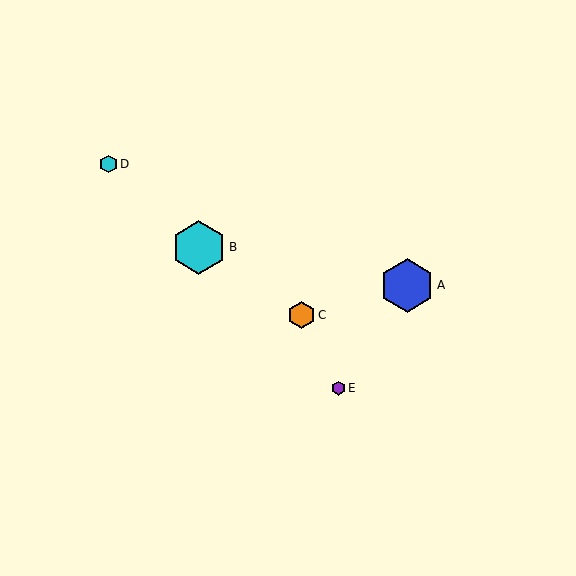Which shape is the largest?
The blue hexagon (labeled A) is the largest.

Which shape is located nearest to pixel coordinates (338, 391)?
The purple hexagon (labeled E) at (338, 388) is nearest to that location.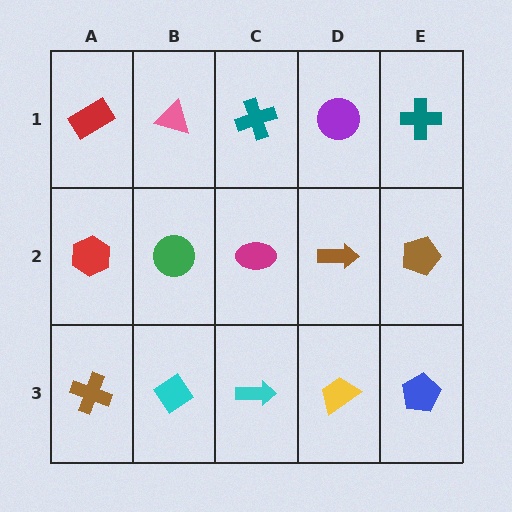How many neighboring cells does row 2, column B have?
4.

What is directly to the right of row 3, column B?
A cyan arrow.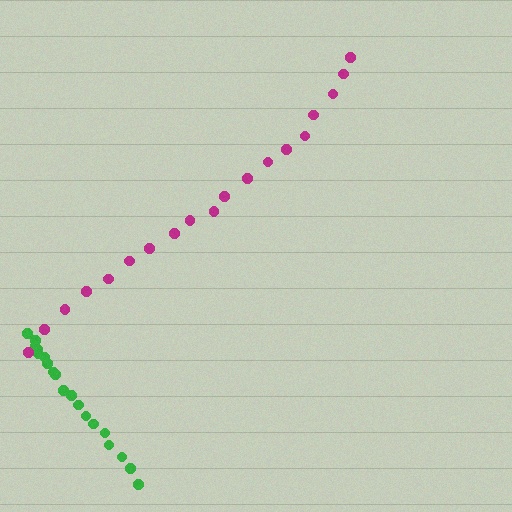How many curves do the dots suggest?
There are 2 distinct paths.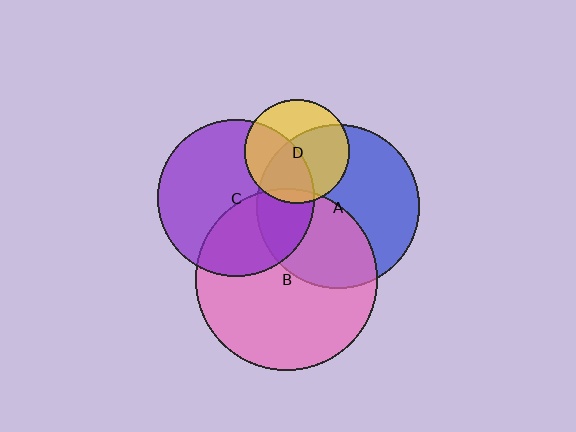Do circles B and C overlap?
Yes.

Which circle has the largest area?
Circle B (pink).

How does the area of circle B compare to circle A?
Approximately 1.2 times.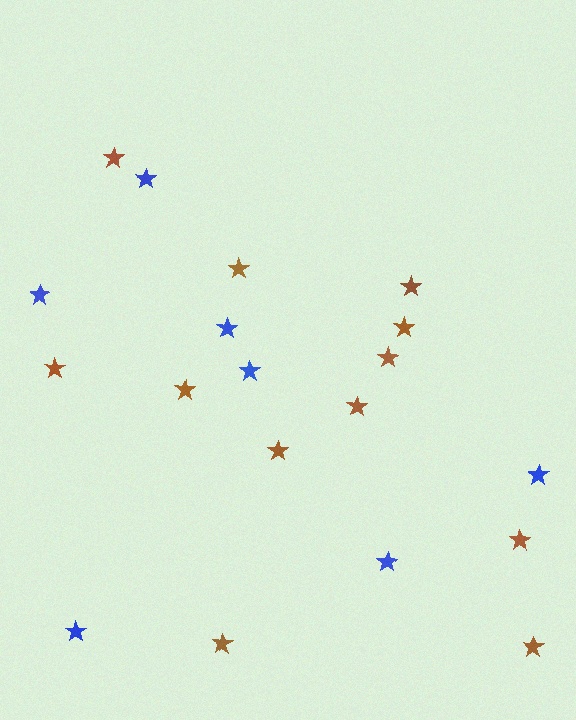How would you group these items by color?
There are 2 groups: one group of brown stars (12) and one group of blue stars (7).